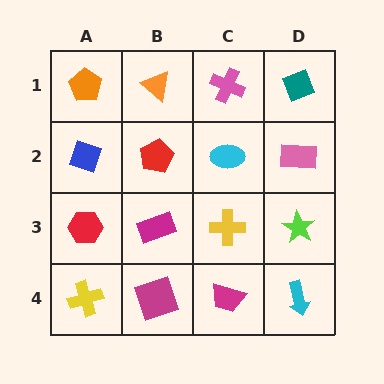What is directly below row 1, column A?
A blue diamond.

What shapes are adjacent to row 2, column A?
An orange pentagon (row 1, column A), a red hexagon (row 3, column A), a red pentagon (row 2, column B).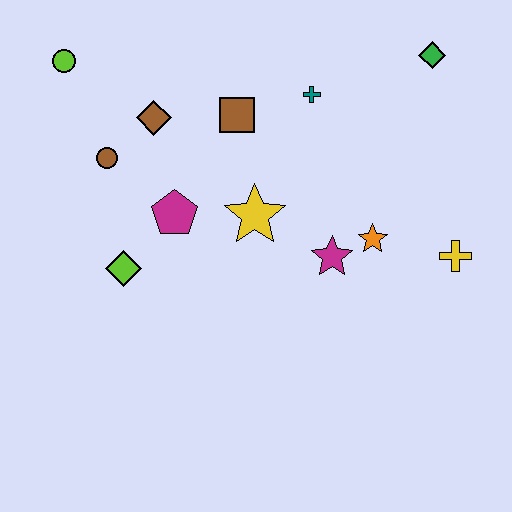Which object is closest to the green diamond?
The teal cross is closest to the green diamond.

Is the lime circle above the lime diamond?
Yes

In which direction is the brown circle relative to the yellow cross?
The brown circle is to the left of the yellow cross.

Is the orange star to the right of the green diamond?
No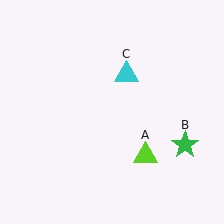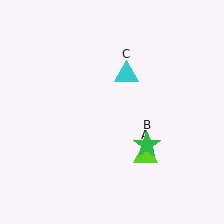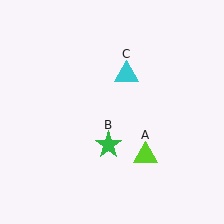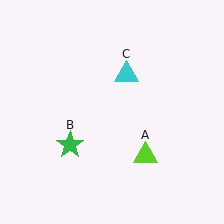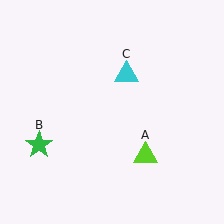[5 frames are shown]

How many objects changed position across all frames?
1 object changed position: green star (object B).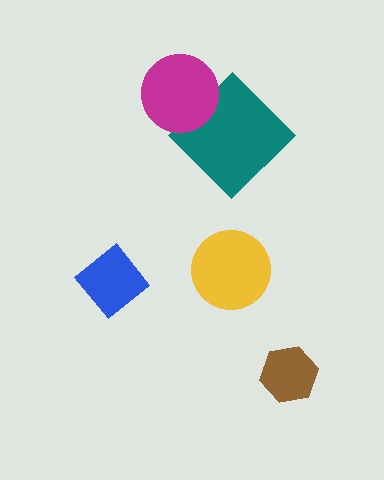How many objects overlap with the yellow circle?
0 objects overlap with the yellow circle.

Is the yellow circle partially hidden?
No, no other shape covers it.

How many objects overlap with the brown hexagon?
0 objects overlap with the brown hexagon.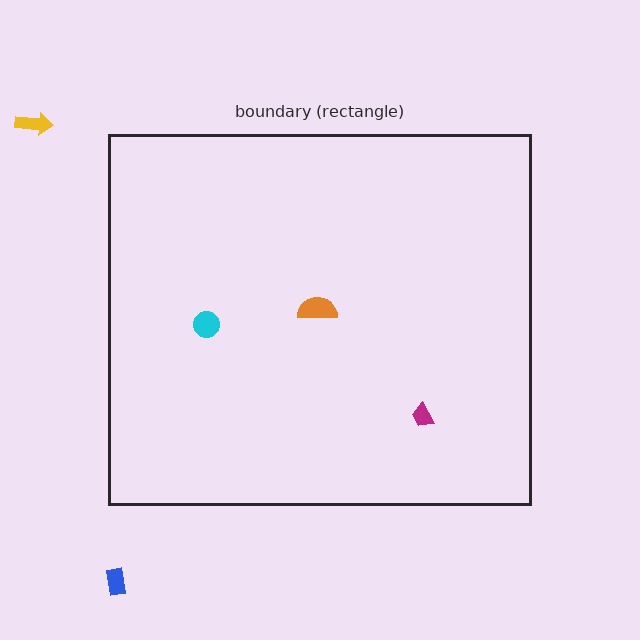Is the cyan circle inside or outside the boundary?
Inside.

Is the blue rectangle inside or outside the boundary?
Outside.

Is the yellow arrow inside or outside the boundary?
Outside.